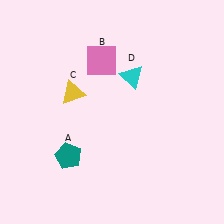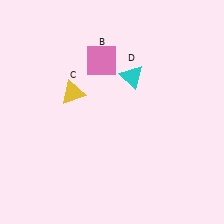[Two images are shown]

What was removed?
The teal pentagon (A) was removed in Image 2.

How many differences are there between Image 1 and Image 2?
There is 1 difference between the two images.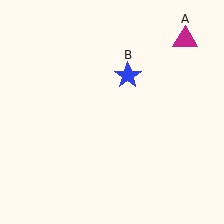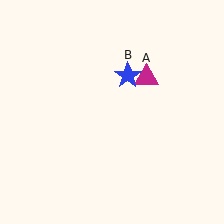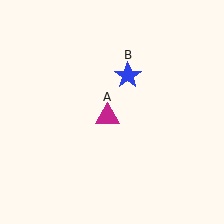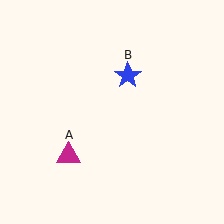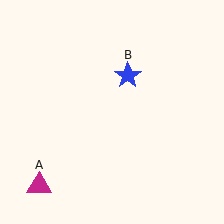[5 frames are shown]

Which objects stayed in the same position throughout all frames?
Blue star (object B) remained stationary.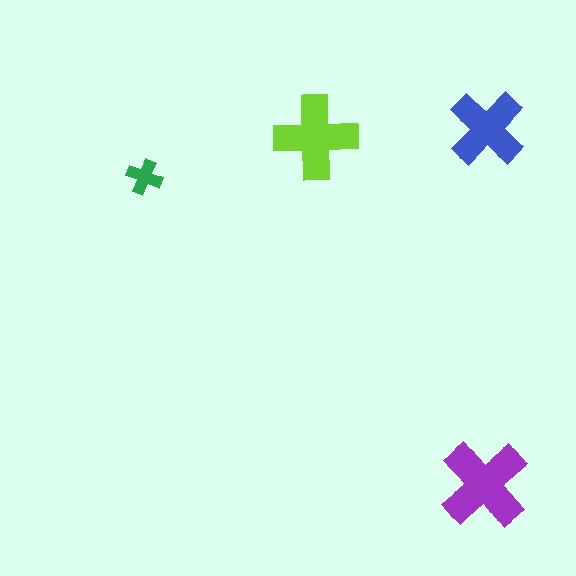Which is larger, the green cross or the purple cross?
The purple one.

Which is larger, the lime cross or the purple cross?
The purple one.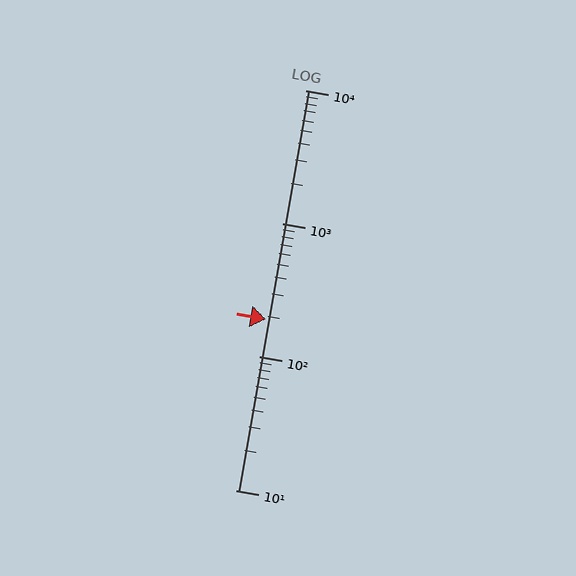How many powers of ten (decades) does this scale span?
The scale spans 3 decades, from 10 to 10000.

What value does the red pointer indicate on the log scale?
The pointer indicates approximately 190.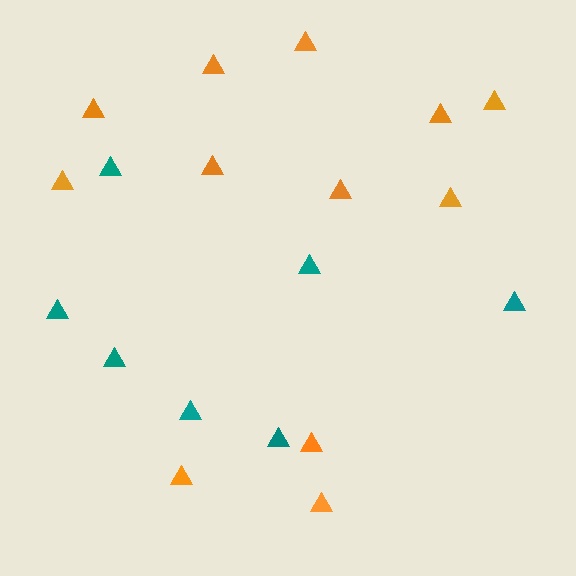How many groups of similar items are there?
There are 2 groups: one group of orange triangles (12) and one group of teal triangles (7).